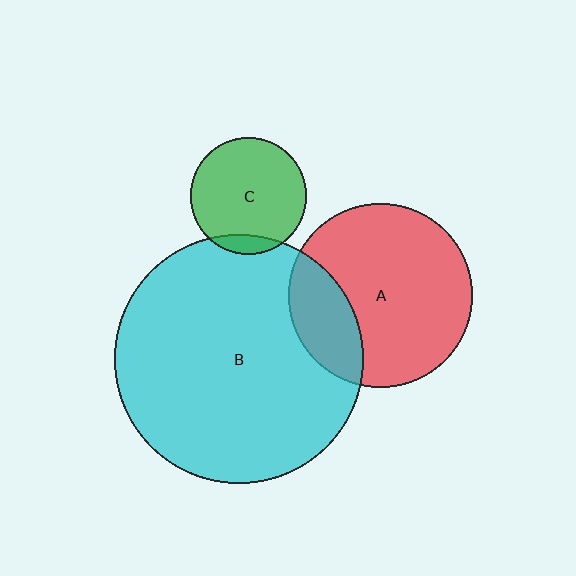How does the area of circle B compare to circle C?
Approximately 4.6 times.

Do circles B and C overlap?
Yes.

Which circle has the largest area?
Circle B (cyan).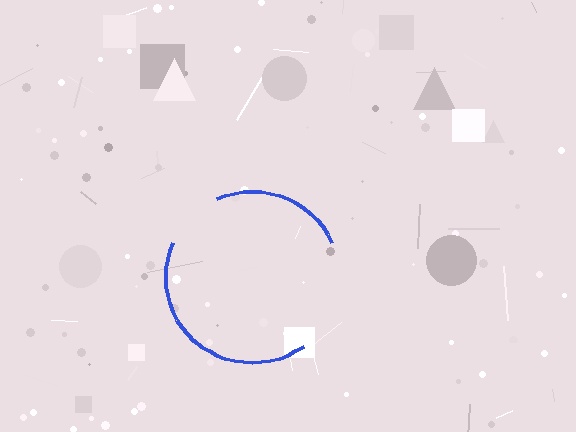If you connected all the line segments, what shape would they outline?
They would outline a circle.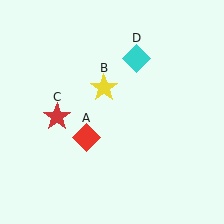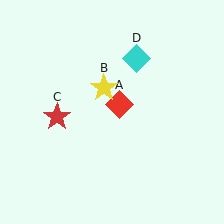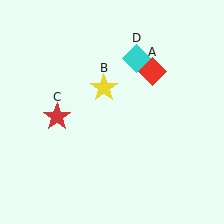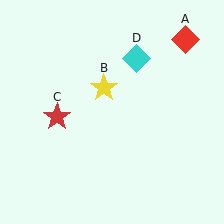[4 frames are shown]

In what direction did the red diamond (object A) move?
The red diamond (object A) moved up and to the right.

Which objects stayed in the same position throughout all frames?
Yellow star (object B) and red star (object C) and cyan diamond (object D) remained stationary.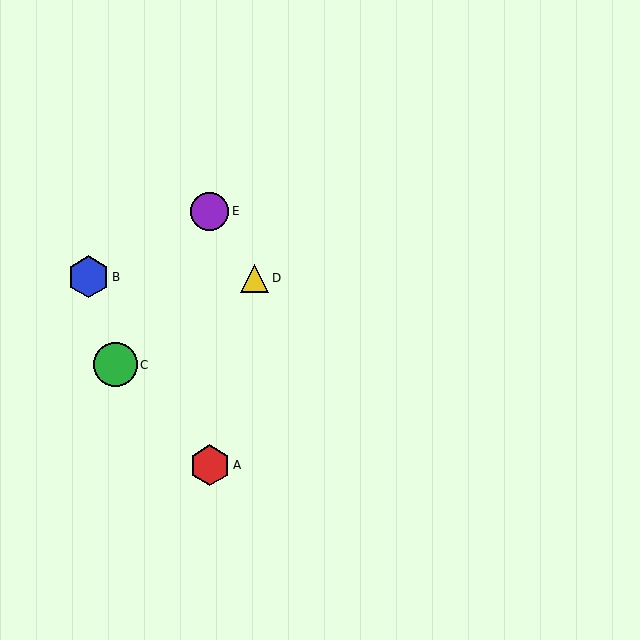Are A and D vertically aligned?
No, A is at x≈210 and D is at x≈255.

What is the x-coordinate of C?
Object C is at x≈115.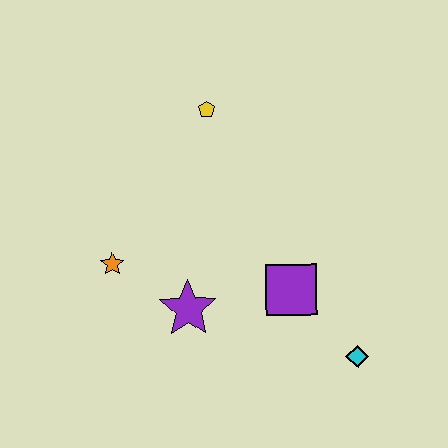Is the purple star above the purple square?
No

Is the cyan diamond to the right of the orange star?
Yes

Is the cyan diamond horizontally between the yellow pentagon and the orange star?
No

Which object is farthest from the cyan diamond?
The yellow pentagon is farthest from the cyan diamond.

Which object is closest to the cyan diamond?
The purple square is closest to the cyan diamond.